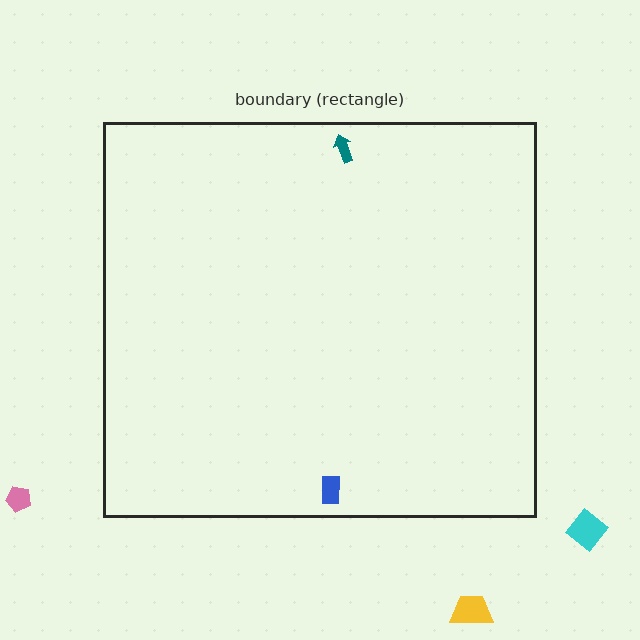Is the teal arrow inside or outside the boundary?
Inside.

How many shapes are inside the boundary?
2 inside, 3 outside.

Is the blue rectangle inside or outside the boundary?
Inside.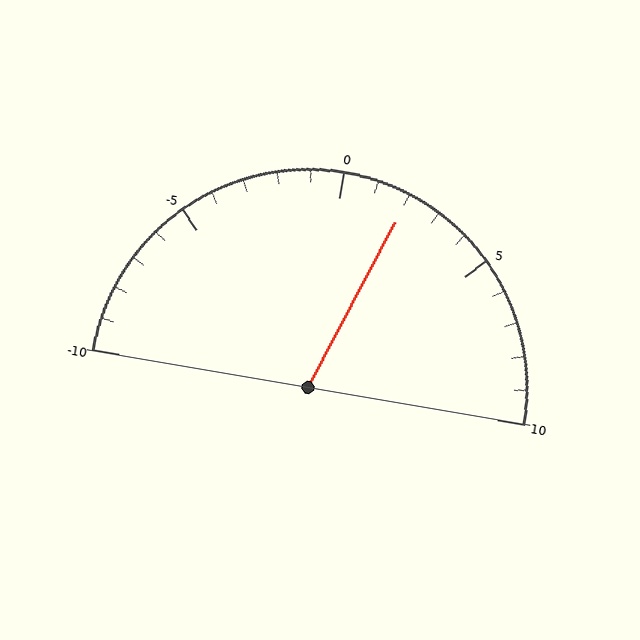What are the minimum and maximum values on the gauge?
The gauge ranges from -10 to 10.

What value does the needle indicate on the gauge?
The needle indicates approximately 2.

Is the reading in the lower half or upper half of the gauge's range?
The reading is in the upper half of the range (-10 to 10).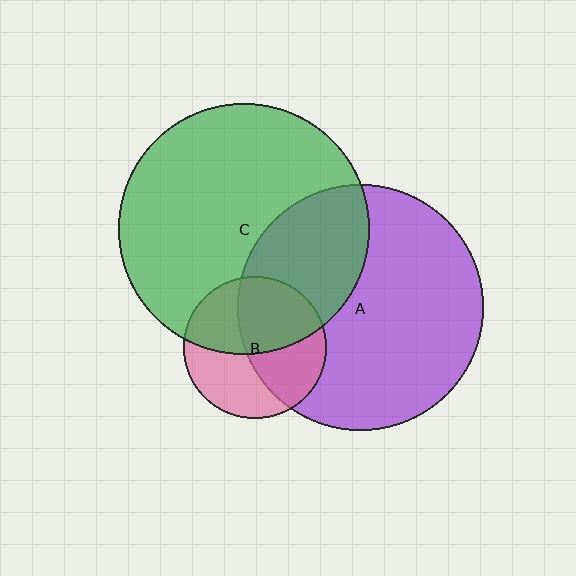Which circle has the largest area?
Circle C (green).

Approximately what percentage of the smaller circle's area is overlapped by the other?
Approximately 35%.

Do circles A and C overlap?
Yes.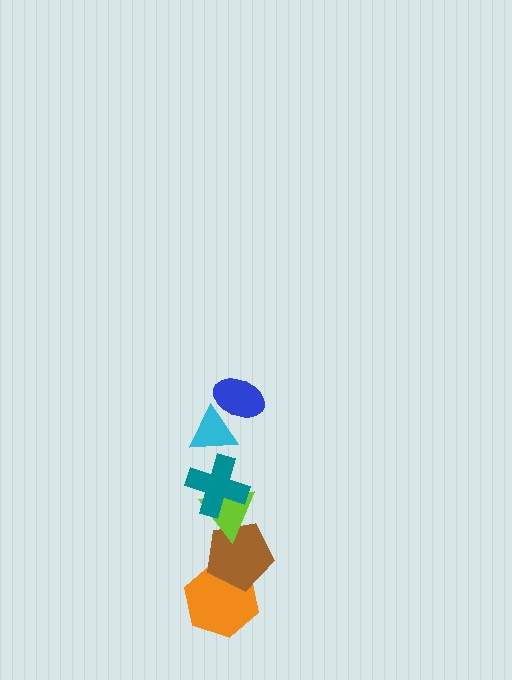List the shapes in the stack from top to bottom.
From top to bottom: the blue ellipse, the cyan triangle, the teal cross, the lime triangle, the brown pentagon, the orange hexagon.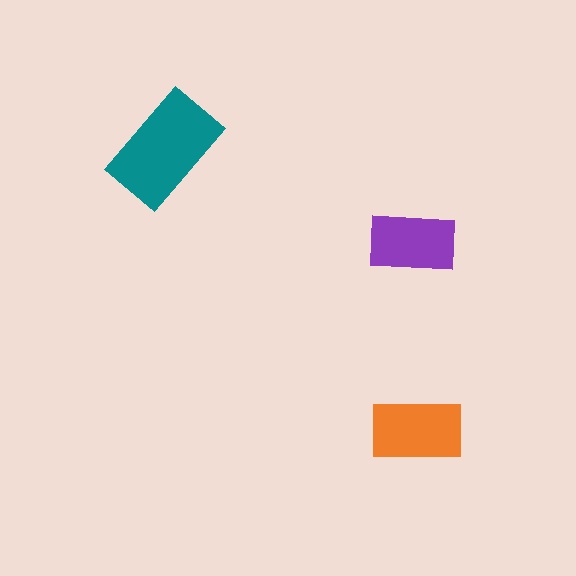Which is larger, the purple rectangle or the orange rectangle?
The orange one.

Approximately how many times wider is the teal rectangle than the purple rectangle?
About 1.5 times wider.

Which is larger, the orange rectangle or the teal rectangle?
The teal one.